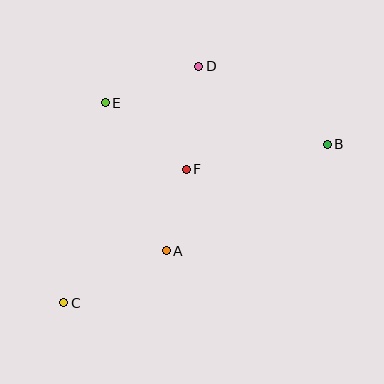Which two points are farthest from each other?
Points B and C are farthest from each other.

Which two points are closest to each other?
Points A and F are closest to each other.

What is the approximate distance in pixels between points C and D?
The distance between C and D is approximately 272 pixels.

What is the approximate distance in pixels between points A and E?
The distance between A and E is approximately 160 pixels.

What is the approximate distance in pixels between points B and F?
The distance between B and F is approximately 143 pixels.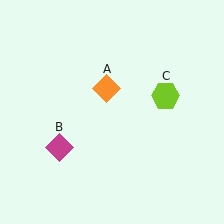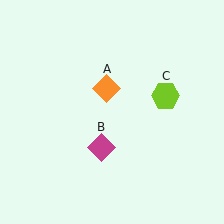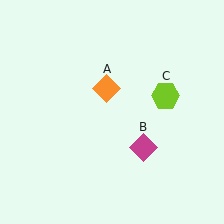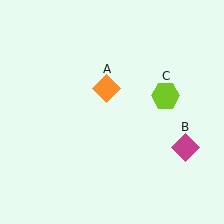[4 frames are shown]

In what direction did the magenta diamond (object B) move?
The magenta diamond (object B) moved right.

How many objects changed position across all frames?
1 object changed position: magenta diamond (object B).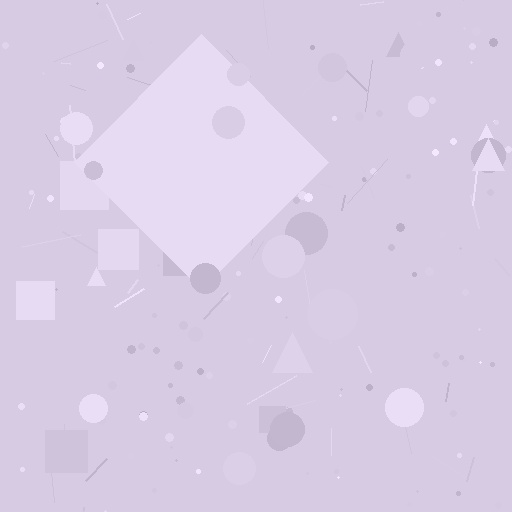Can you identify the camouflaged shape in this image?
The camouflaged shape is a diamond.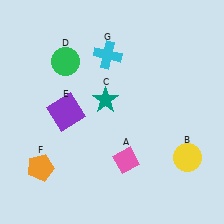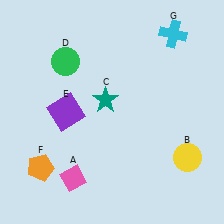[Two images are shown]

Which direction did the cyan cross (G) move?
The cyan cross (G) moved right.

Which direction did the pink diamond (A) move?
The pink diamond (A) moved left.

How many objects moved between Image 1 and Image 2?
2 objects moved between the two images.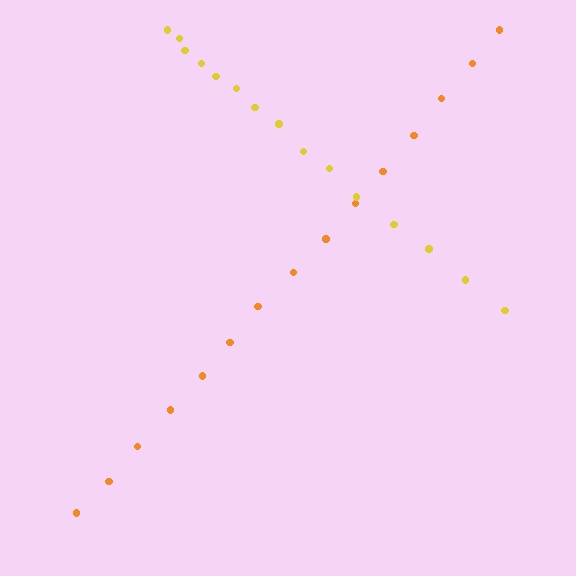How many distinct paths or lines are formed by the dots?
There are 2 distinct paths.